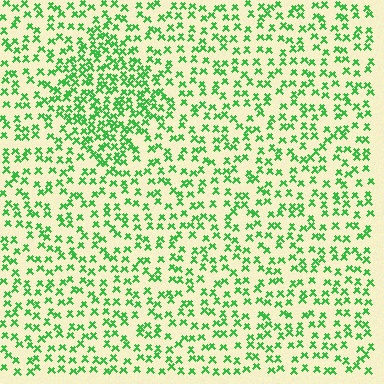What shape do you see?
I see a diamond.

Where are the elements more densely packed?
The elements are more densely packed inside the diamond boundary.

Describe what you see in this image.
The image contains small green elements arranged at two different densities. A diamond-shaped region is visible where the elements are more densely packed than the surrounding area.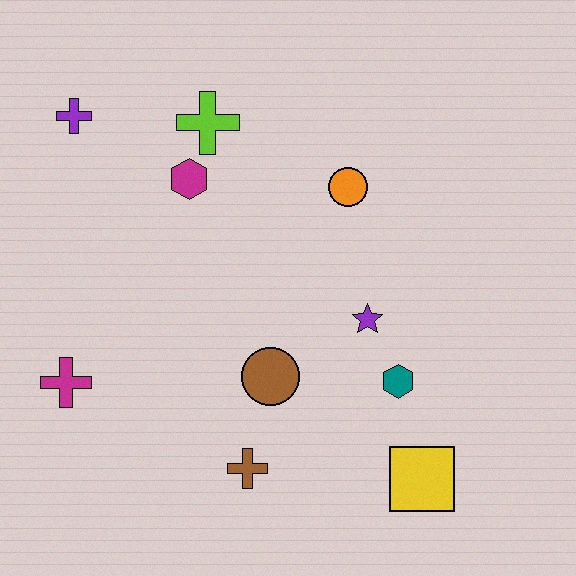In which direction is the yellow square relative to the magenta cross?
The yellow square is to the right of the magenta cross.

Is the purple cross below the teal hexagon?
No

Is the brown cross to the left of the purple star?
Yes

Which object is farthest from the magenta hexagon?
The yellow square is farthest from the magenta hexagon.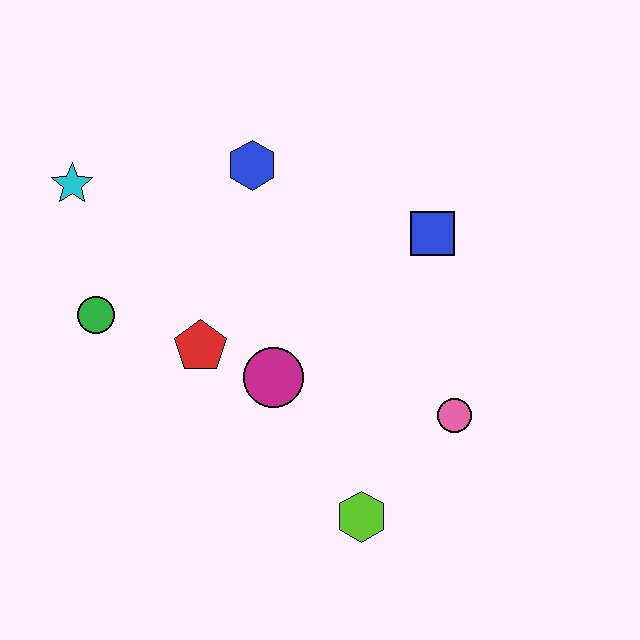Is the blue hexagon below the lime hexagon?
No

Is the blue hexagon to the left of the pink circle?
Yes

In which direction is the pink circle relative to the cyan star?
The pink circle is to the right of the cyan star.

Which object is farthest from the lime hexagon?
The cyan star is farthest from the lime hexagon.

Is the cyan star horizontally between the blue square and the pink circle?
No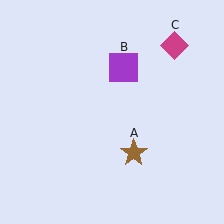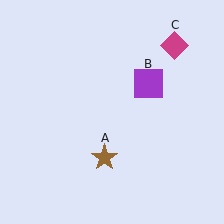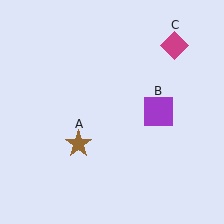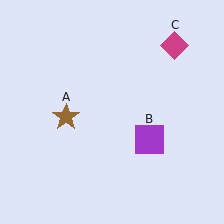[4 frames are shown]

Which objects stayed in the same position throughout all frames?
Magenta diamond (object C) remained stationary.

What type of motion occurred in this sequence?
The brown star (object A), purple square (object B) rotated clockwise around the center of the scene.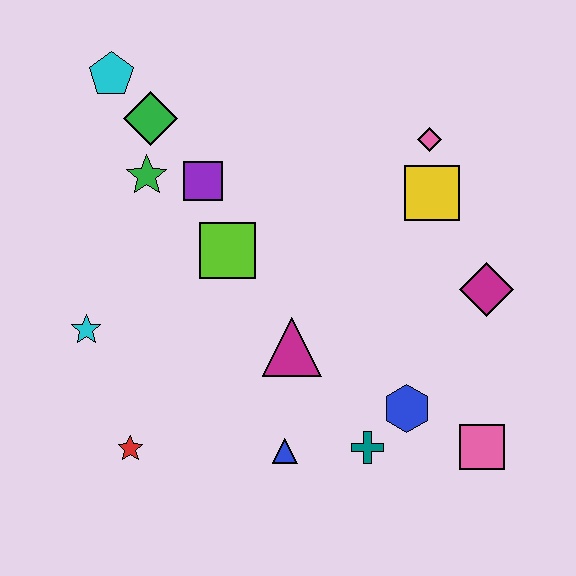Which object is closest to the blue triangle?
The teal cross is closest to the blue triangle.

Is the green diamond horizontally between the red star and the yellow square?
Yes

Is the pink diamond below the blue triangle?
No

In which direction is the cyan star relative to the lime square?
The cyan star is to the left of the lime square.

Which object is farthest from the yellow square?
The red star is farthest from the yellow square.